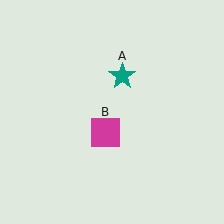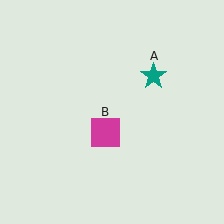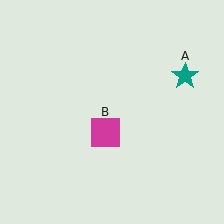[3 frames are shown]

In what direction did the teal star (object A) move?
The teal star (object A) moved right.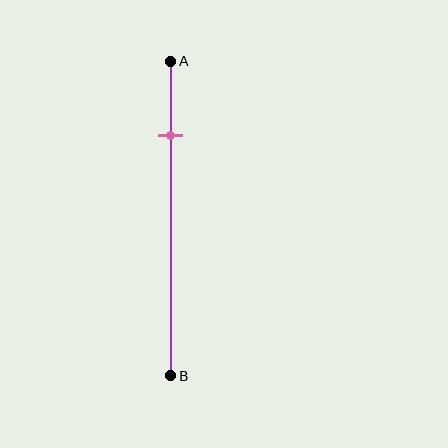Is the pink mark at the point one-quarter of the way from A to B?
Yes, the mark is approximately at the one-quarter point.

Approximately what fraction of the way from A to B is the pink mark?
The pink mark is approximately 25% of the way from A to B.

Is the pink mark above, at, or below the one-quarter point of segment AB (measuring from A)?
The pink mark is approximately at the one-quarter point of segment AB.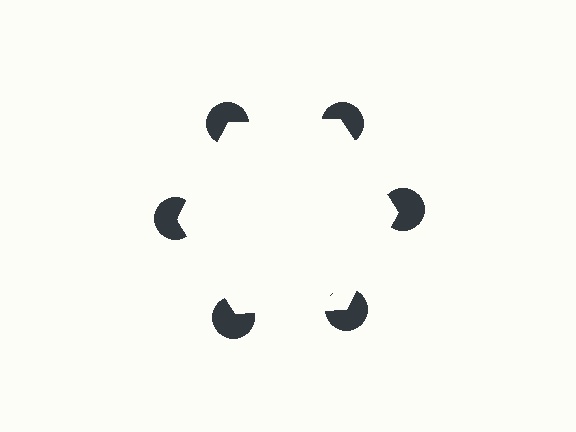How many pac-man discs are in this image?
There are 6 — one at each vertex of the illusory hexagon.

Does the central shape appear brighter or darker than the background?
It typically appears slightly brighter than the background, even though no actual brightness change is drawn.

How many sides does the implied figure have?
6 sides.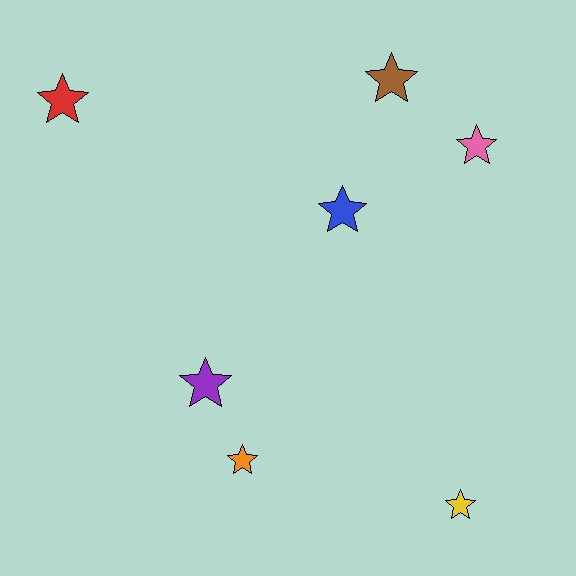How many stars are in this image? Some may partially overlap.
There are 7 stars.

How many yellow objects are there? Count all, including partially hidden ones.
There is 1 yellow object.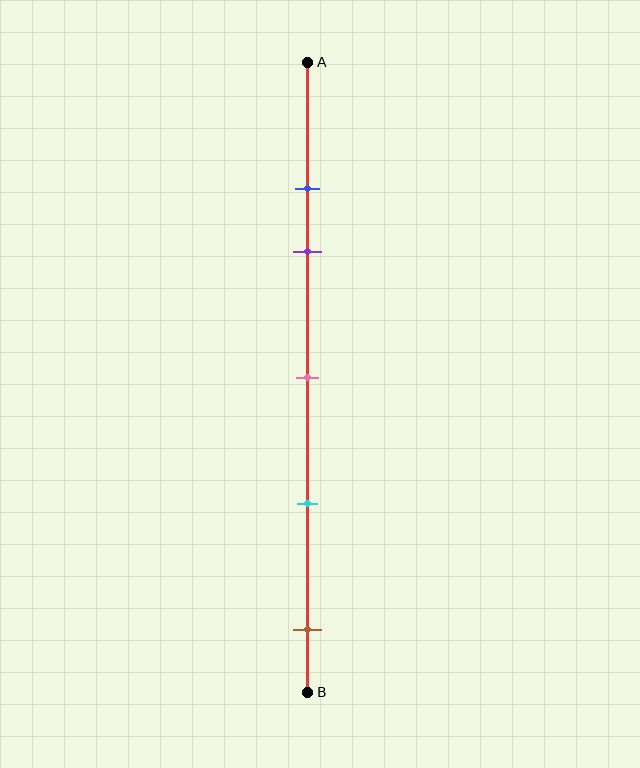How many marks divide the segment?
There are 5 marks dividing the segment.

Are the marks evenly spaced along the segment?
No, the marks are not evenly spaced.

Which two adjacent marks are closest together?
The blue and purple marks are the closest adjacent pair.